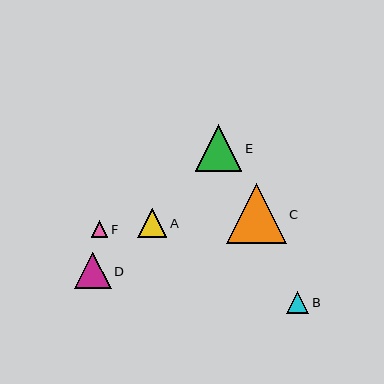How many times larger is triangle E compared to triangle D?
Triangle E is approximately 1.3 times the size of triangle D.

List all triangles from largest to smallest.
From largest to smallest: C, E, D, A, B, F.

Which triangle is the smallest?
Triangle F is the smallest with a size of approximately 16 pixels.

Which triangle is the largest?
Triangle C is the largest with a size of approximately 60 pixels.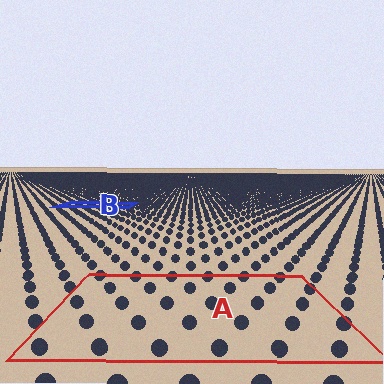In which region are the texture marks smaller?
The texture marks are smaller in region B, because it is farther away.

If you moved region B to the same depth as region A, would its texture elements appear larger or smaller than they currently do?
They would appear larger. At a closer depth, the same texture elements are projected at a bigger on-screen size.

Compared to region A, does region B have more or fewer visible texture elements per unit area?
Region B has more texture elements per unit area — they are packed more densely because it is farther away.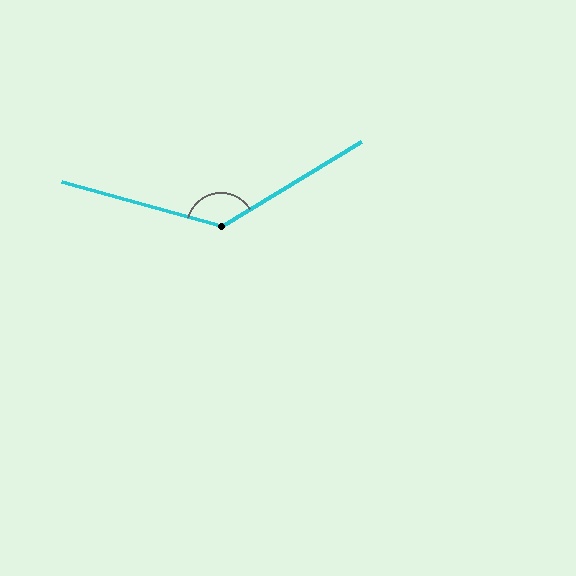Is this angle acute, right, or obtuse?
It is obtuse.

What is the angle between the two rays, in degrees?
Approximately 133 degrees.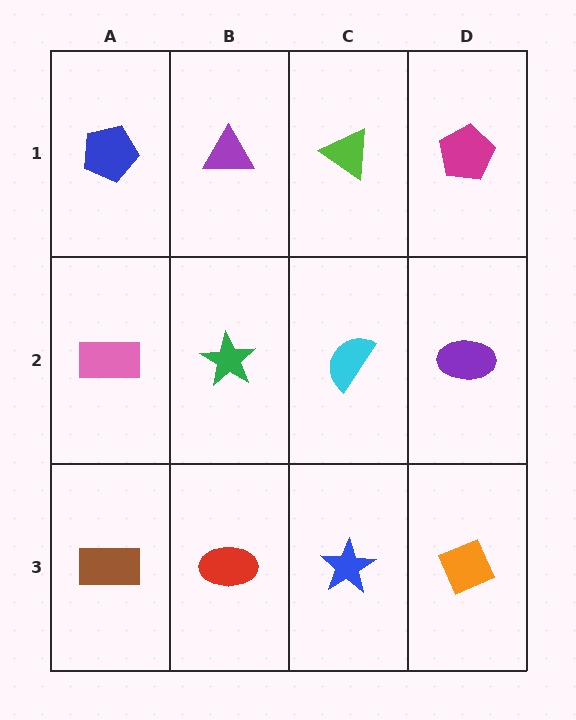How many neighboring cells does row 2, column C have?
4.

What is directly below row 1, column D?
A purple ellipse.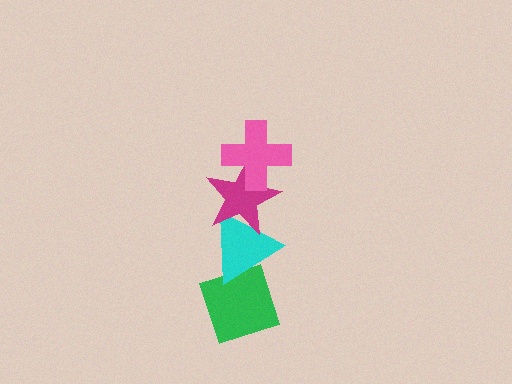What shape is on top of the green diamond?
The cyan triangle is on top of the green diamond.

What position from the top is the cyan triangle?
The cyan triangle is 3rd from the top.